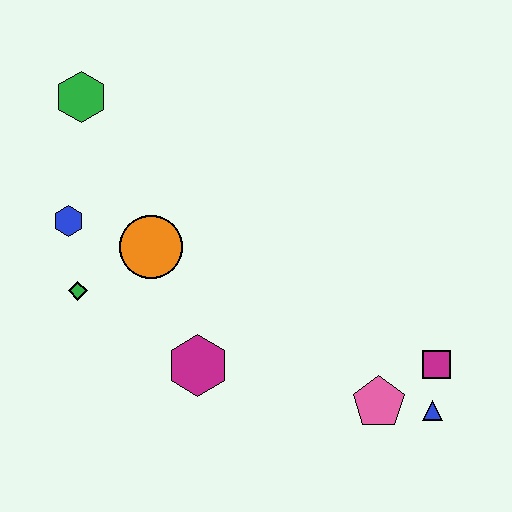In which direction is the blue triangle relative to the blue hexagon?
The blue triangle is to the right of the blue hexagon.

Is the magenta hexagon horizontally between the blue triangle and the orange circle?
Yes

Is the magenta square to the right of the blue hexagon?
Yes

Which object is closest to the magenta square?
The blue triangle is closest to the magenta square.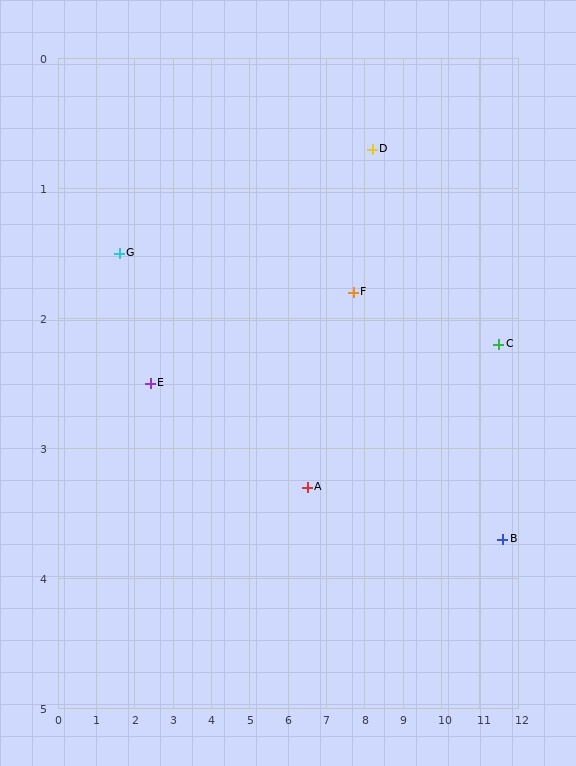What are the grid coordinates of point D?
Point D is at approximately (8.2, 0.7).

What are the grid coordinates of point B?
Point B is at approximately (11.6, 3.7).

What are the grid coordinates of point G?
Point G is at approximately (1.6, 1.5).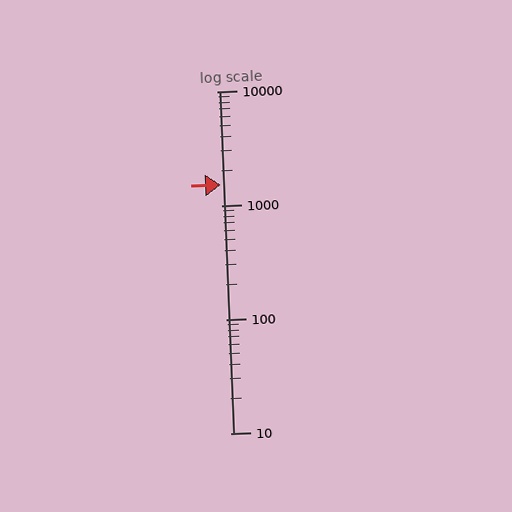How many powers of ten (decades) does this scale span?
The scale spans 3 decades, from 10 to 10000.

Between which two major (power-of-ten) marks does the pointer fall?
The pointer is between 1000 and 10000.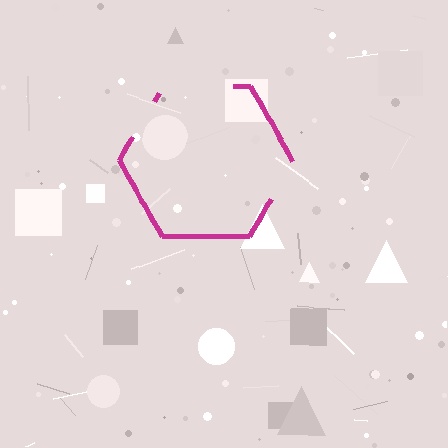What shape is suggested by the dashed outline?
The dashed outline suggests a hexagon.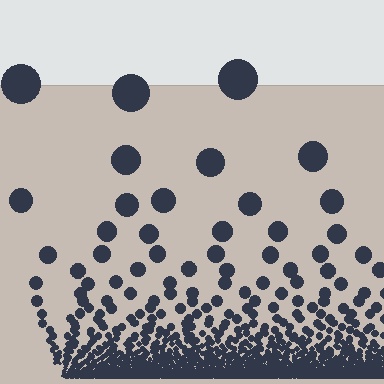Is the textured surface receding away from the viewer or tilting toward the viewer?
The surface appears to tilt toward the viewer. Texture elements get larger and sparser toward the top.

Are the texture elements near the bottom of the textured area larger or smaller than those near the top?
Smaller. The gradient is inverted — elements near the bottom are smaller and denser.